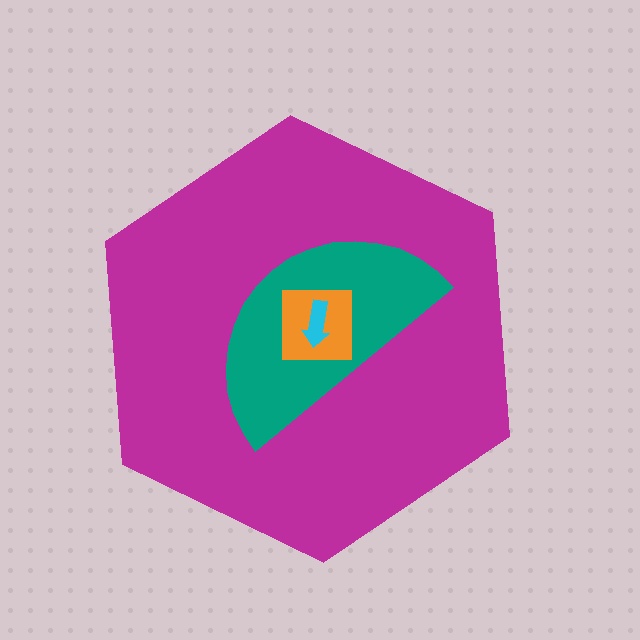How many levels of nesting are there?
4.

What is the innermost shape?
The cyan arrow.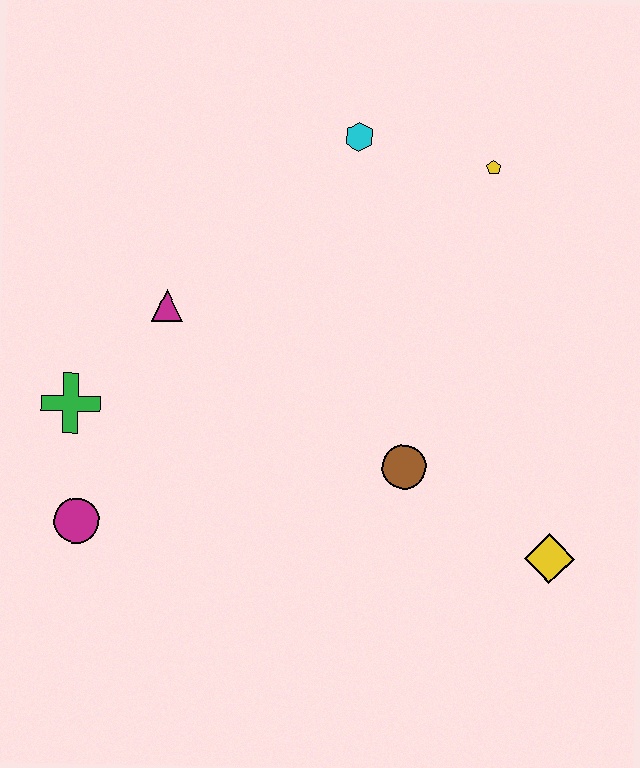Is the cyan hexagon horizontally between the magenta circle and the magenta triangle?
No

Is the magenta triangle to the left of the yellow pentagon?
Yes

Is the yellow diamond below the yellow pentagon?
Yes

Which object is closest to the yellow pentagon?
The cyan hexagon is closest to the yellow pentagon.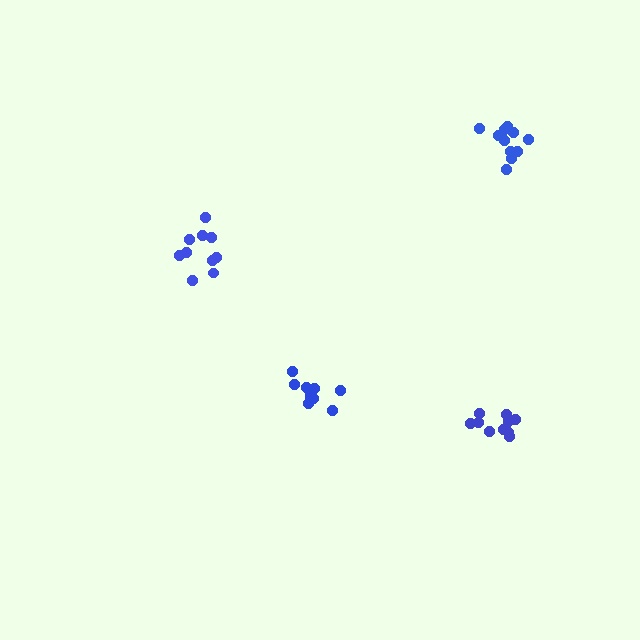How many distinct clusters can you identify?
There are 4 distinct clusters.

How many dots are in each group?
Group 1: 11 dots, Group 2: 10 dots, Group 3: 10 dots, Group 4: 10 dots (41 total).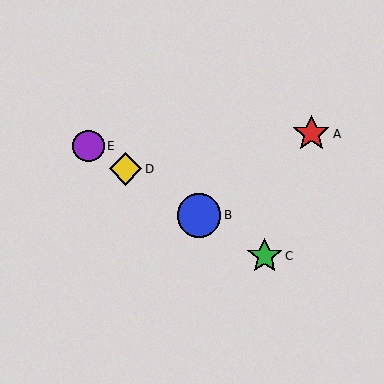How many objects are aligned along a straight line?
4 objects (B, C, D, E) are aligned along a straight line.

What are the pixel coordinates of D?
Object D is at (125, 169).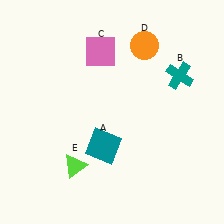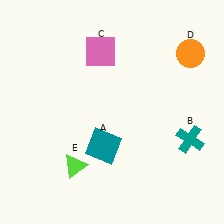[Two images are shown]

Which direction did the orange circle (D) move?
The orange circle (D) moved right.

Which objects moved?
The objects that moved are: the teal cross (B), the orange circle (D).